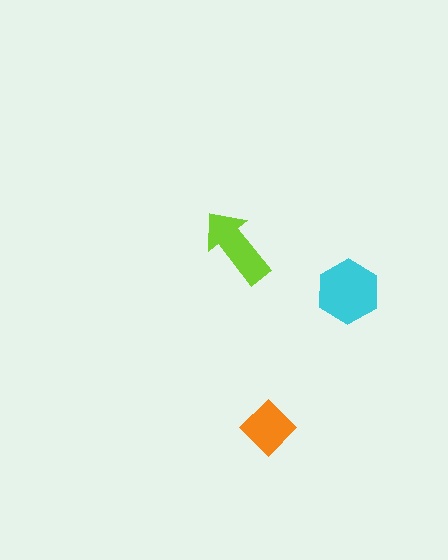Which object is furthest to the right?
The cyan hexagon is rightmost.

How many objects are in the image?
There are 3 objects in the image.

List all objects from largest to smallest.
The cyan hexagon, the lime arrow, the orange diamond.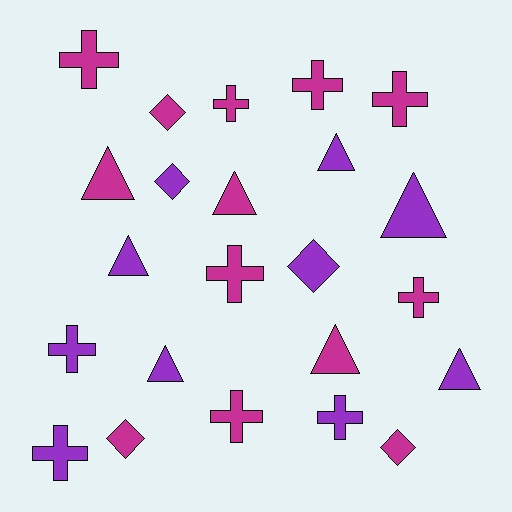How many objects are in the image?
There are 23 objects.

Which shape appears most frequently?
Cross, with 10 objects.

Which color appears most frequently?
Magenta, with 13 objects.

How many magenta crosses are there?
There are 7 magenta crosses.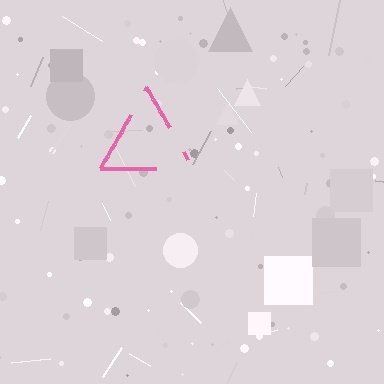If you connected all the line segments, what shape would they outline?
They would outline a triangle.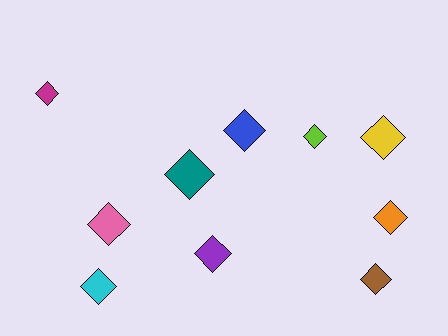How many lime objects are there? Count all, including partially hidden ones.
There is 1 lime object.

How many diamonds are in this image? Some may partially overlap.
There are 10 diamonds.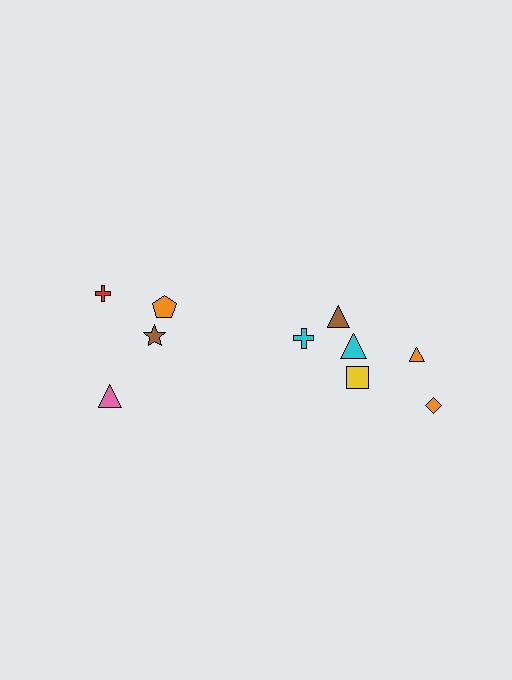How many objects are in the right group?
There are 6 objects.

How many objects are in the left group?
There are 4 objects.